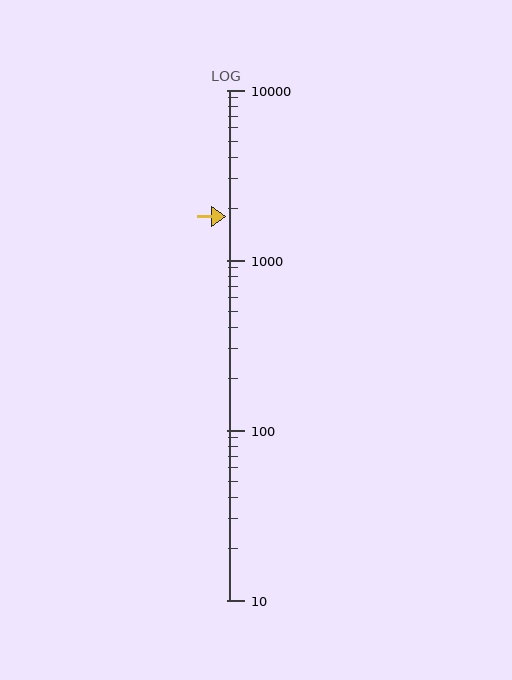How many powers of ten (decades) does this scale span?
The scale spans 3 decades, from 10 to 10000.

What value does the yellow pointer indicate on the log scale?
The pointer indicates approximately 1800.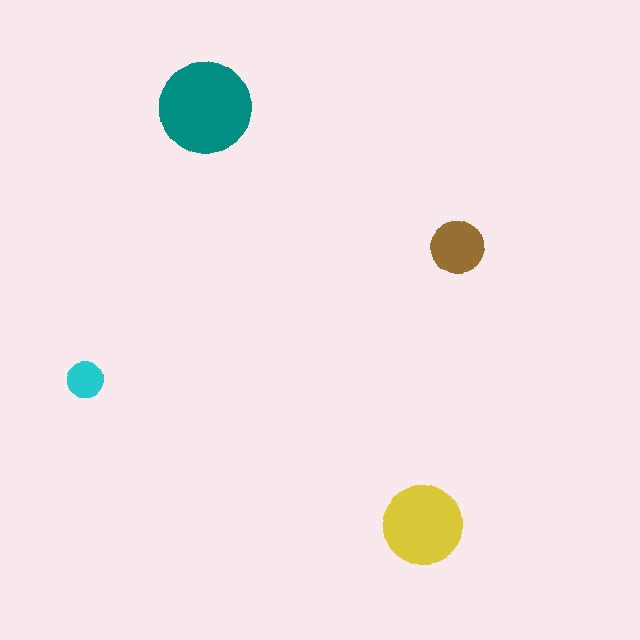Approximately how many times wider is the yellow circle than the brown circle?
About 1.5 times wider.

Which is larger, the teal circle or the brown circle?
The teal one.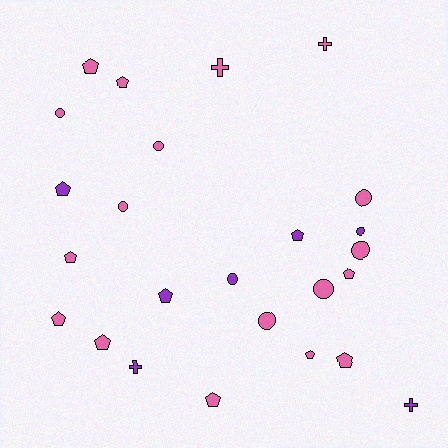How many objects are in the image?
There are 25 objects.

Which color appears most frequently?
Pink, with 18 objects.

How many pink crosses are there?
There are 2 pink crosses.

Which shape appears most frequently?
Pentagon, with 12 objects.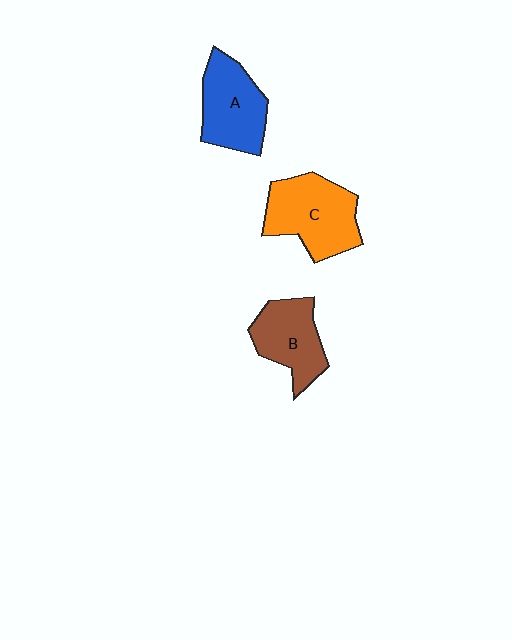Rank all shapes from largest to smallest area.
From largest to smallest: C (orange), A (blue), B (brown).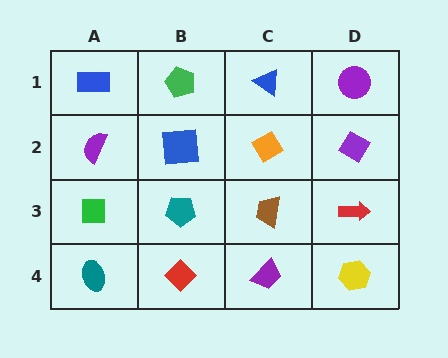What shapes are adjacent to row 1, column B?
A blue square (row 2, column B), a blue rectangle (row 1, column A), a blue triangle (row 1, column C).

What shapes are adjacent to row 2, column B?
A green pentagon (row 1, column B), a teal pentagon (row 3, column B), a purple semicircle (row 2, column A), an orange diamond (row 2, column C).